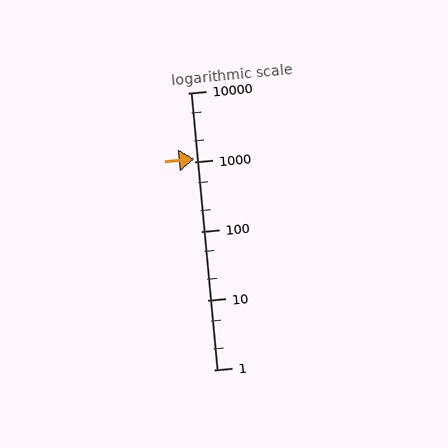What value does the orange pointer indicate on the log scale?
The pointer indicates approximately 1100.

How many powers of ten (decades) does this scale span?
The scale spans 4 decades, from 1 to 10000.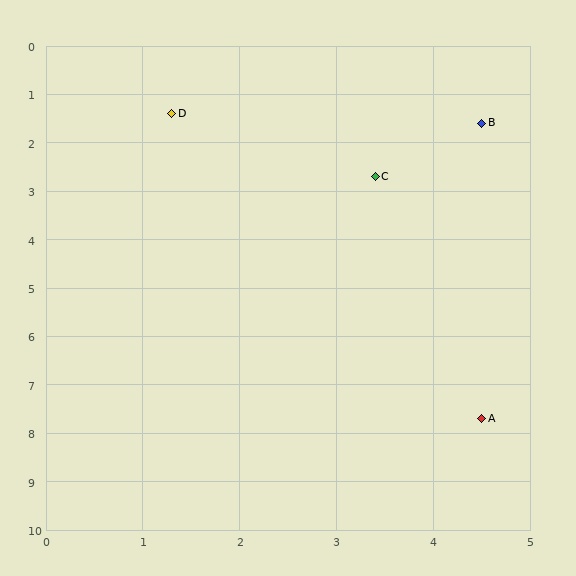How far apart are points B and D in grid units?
Points B and D are about 3.2 grid units apart.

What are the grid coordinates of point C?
Point C is at approximately (3.4, 2.7).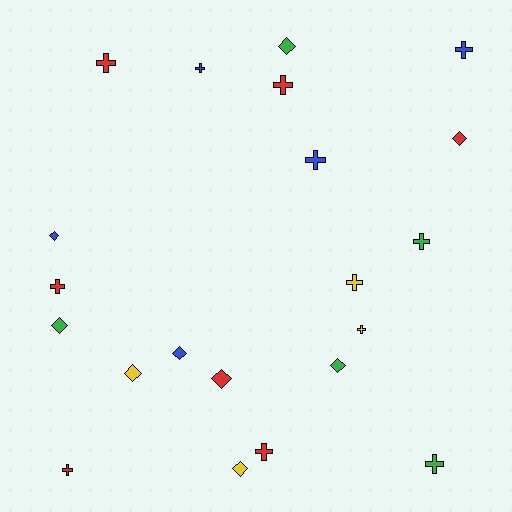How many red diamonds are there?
There are 2 red diamonds.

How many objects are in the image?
There are 21 objects.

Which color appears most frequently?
Red, with 7 objects.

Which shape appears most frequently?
Cross, with 12 objects.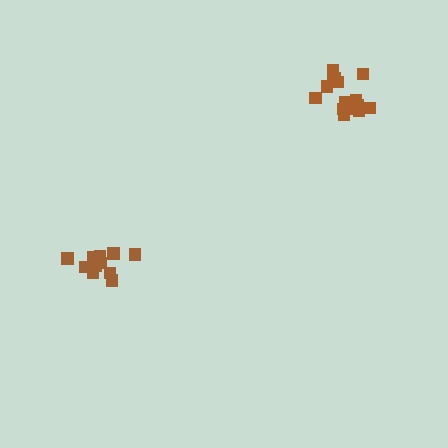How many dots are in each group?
Group 1: 11 dots, Group 2: 16 dots (27 total).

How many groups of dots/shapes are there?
There are 2 groups.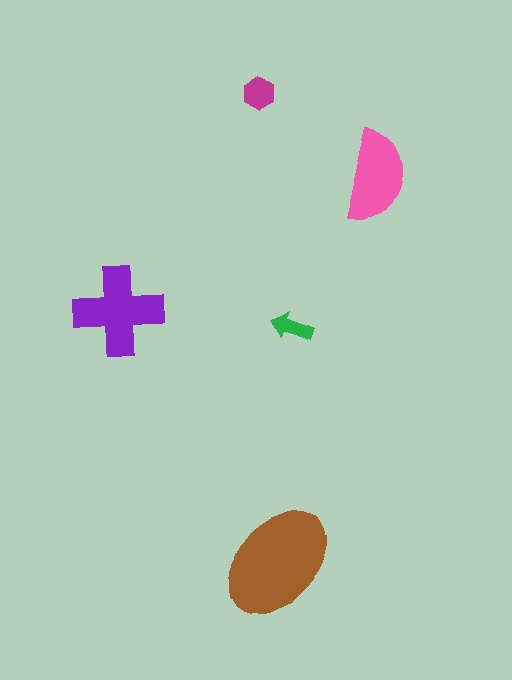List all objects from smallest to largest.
The green arrow, the magenta hexagon, the pink semicircle, the purple cross, the brown ellipse.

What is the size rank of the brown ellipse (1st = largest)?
1st.